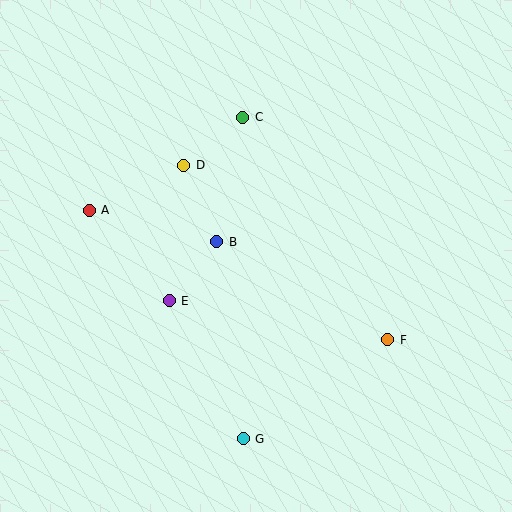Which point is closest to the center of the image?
Point B at (217, 242) is closest to the center.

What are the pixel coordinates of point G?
Point G is at (243, 439).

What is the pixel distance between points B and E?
The distance between B and E is 76 pixels.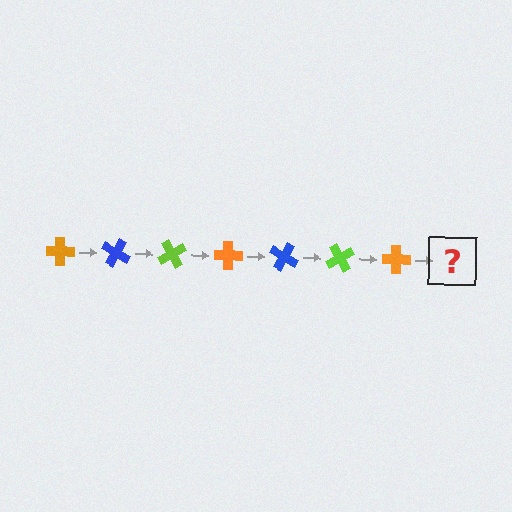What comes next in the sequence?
The next element should be a blue cross, rotated 210 degrees from the start.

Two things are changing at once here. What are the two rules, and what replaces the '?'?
The two rules are that it rotates 30 degrees each step and the color cycles through orange, blue, and lime. The '?' should be a blue cross, rotated 210 degrees from the start.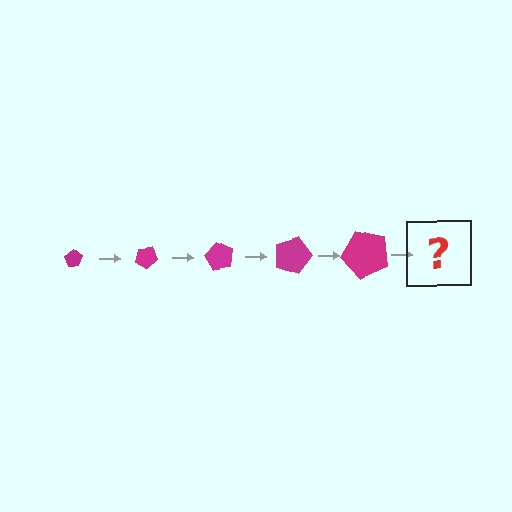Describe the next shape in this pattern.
It should be a pentagon, larger than the previous one and rotated 150 degrees from the start.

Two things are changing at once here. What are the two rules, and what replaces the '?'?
The two rules are that the pentagon grows larger each step and it rotates 30 degrees each step. The '?' should be a pentagon, larger than the previous one and rotated 150 degrees from the start.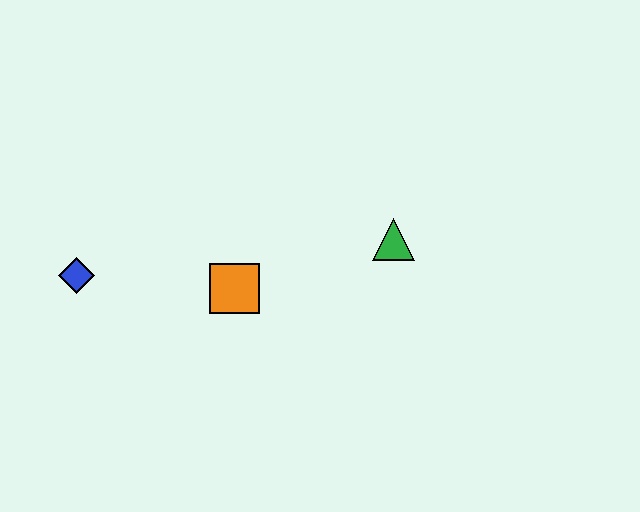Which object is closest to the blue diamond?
The orange square is closest to the blue diamond.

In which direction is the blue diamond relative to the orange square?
The blue diamond is to the left of the orange square.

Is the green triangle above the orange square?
Yes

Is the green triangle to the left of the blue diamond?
No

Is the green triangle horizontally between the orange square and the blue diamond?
No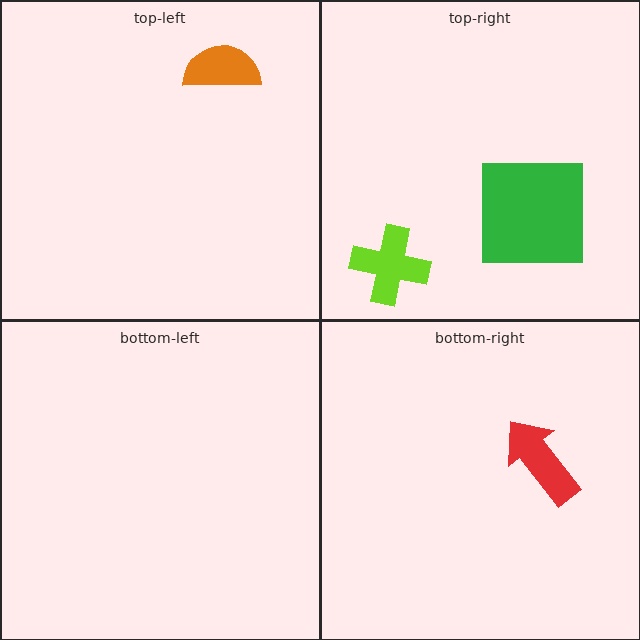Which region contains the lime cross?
The top-right region.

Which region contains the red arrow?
The bottom-right region.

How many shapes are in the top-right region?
2.